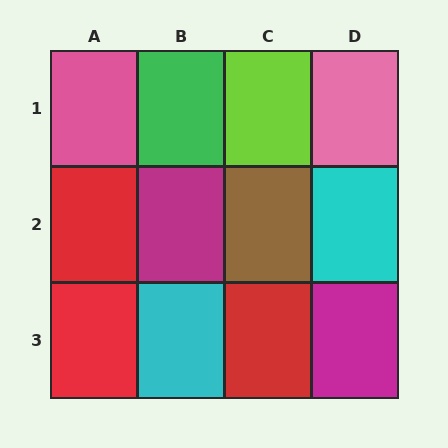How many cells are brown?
1 cell is brown.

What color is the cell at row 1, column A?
Pink.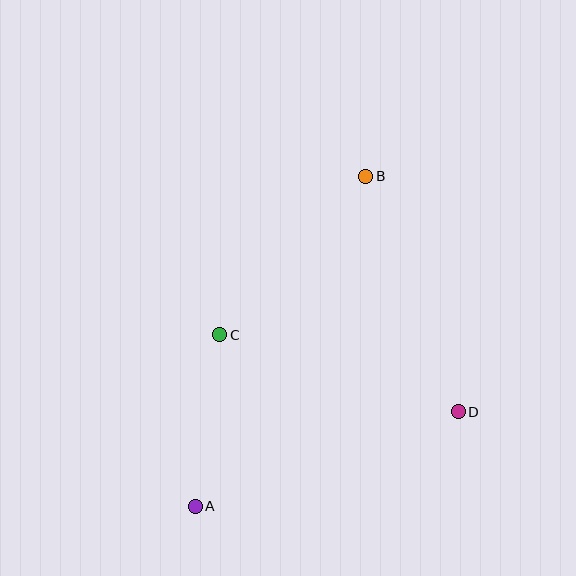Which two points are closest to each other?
Points A and C are closest to each other.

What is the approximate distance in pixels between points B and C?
The distance between B and C is approximately 216 pixels.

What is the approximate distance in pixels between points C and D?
The distance between C and D is approximately 250 pixels.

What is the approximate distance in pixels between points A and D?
The distance between A and D is approximately 280 pixels.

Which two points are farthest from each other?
Points A and B are farthest from each other.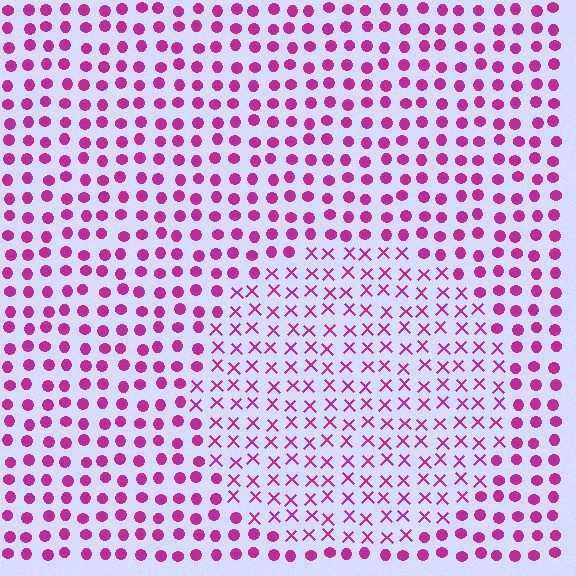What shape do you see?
I see a circle.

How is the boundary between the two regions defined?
The boundary is defined by a change in element shape: X marks inside vs. circles outside. All elements share the same color and spacing.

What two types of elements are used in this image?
The image uses X marks inside the circle region and circles outside it.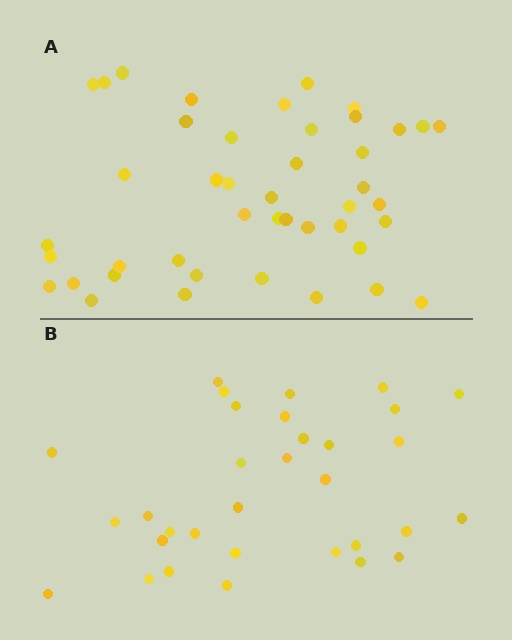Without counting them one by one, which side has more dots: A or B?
Region A (the top region) has more dots.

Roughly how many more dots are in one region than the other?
Region A has roughly 12 or so more dots than region B.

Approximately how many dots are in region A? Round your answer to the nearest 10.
About 40 dots. (The exact count is 44, which rounds to 40.)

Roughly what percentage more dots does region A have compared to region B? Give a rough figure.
About 40% more.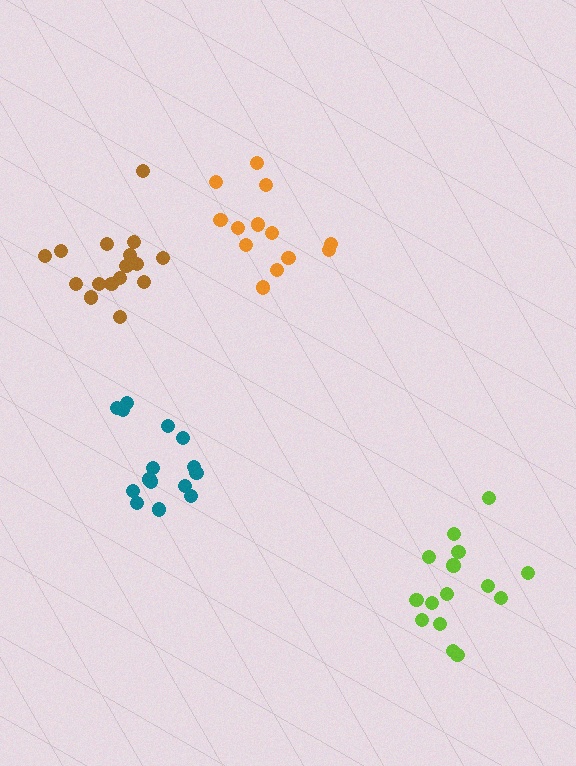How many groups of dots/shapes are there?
There are 4 groups.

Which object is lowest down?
The lime cluster is bottommost.